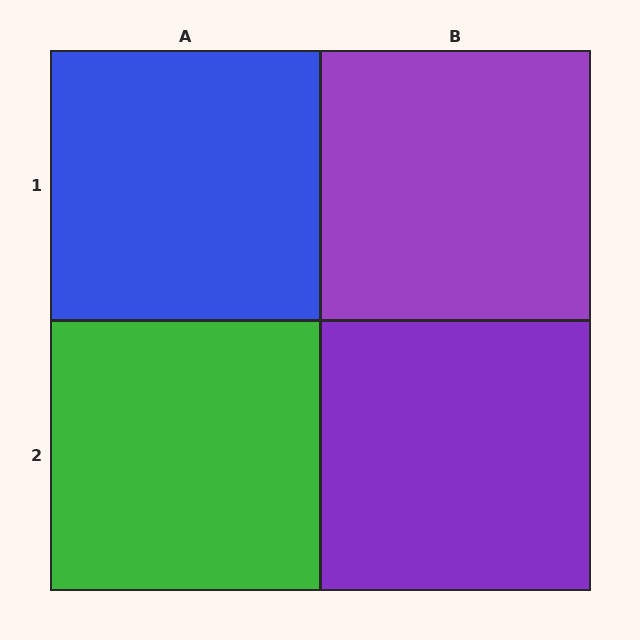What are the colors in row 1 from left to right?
Blue, purple.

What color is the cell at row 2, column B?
Purple.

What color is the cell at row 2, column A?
Green.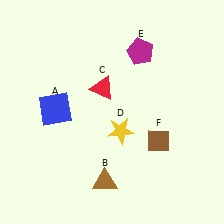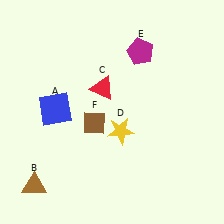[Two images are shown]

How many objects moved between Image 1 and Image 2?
2 objects moved between the two images.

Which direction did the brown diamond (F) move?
The brown diamond (F) moved left.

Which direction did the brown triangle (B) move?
The brown triangle (B) moved left.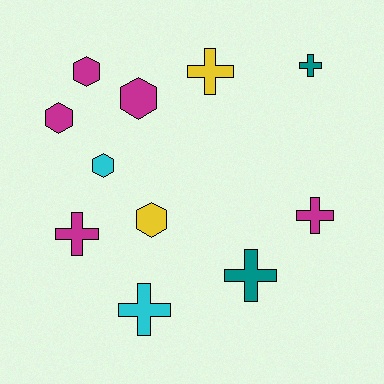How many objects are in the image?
There are 11 objects.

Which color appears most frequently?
Magenta, with 5 objects.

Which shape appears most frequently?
Cross, with 6 objects.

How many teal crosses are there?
There are 2 teal crosses.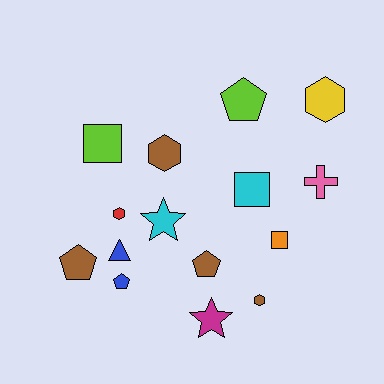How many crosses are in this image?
There is 1 cross.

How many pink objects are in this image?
There is 1 pink object.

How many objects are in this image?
There are 15 objects.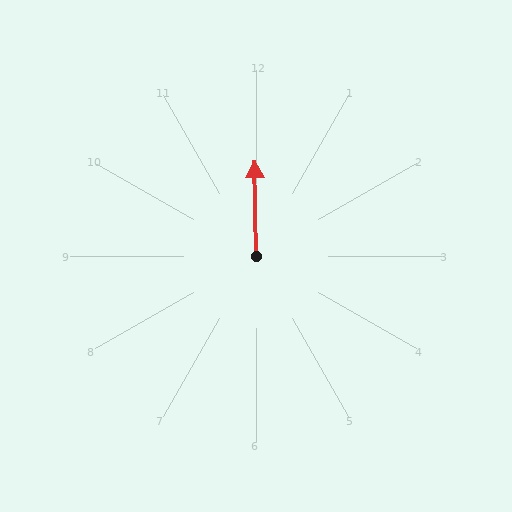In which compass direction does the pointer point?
North.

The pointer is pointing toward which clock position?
Roughly 12 o'clock.